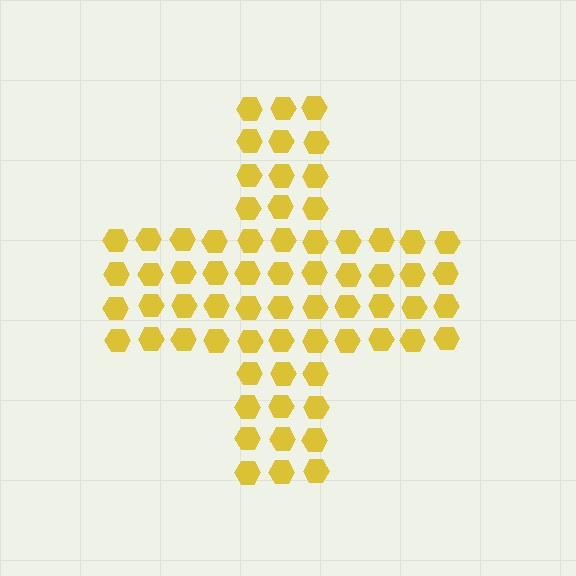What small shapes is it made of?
It is made of small hexagons.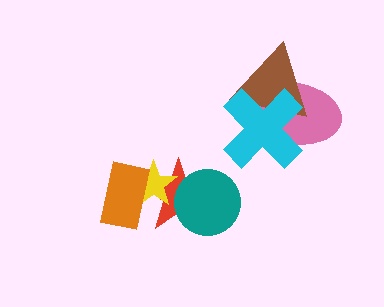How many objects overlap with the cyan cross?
2 objects overlap with the cyan cross.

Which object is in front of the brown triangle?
The cyan cross is in front of the brown triangle.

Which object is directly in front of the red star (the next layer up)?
The yellow star is directly in front of the red star.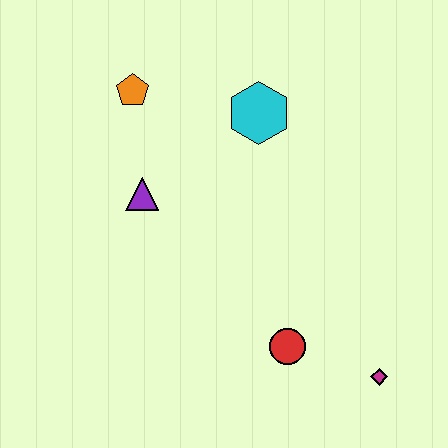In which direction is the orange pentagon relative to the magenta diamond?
The orange pentagon is above the magenta diamond.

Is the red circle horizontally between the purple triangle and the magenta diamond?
Yes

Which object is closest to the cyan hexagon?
The orange pentagon is closest to the cyan hexagon.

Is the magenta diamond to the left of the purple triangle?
No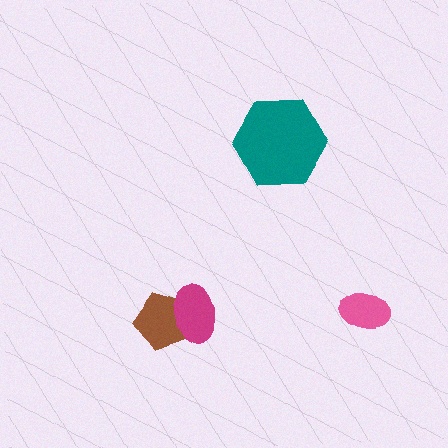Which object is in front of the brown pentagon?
The magenta ellipse is in front of the brown pentagon.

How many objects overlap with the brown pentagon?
1 object overlaps with the brown pentagon.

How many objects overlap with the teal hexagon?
0 objects overlap with the teal hexagon.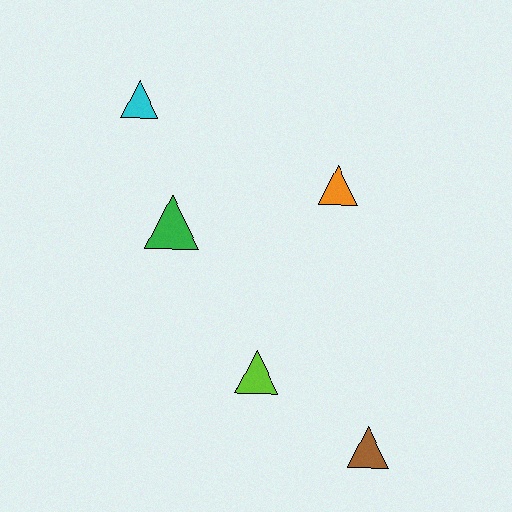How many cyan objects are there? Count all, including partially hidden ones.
There is 1 cyan object.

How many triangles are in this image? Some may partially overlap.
There are 5 triangles.